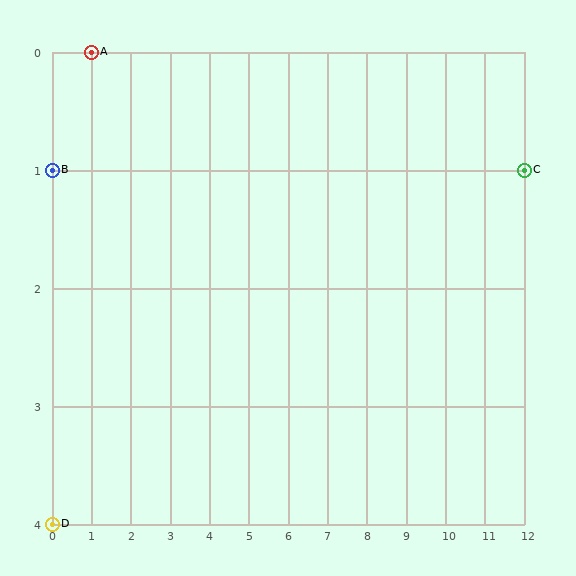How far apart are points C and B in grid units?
Points C and B are 12 columns apart.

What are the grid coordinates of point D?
Point D is at grid coordinates (0, 4).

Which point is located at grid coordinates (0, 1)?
Point B is at (0, 1).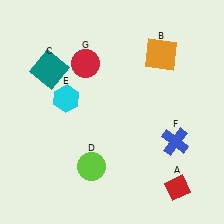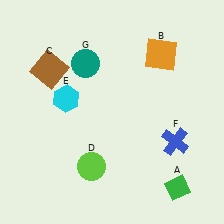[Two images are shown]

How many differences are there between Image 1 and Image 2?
There are 3 differences between the two images.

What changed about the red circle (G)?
In Image 1, G is red. In Image 2, it changed to teal.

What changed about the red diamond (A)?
In Image 1, A is red. In Image 2, it changed to green.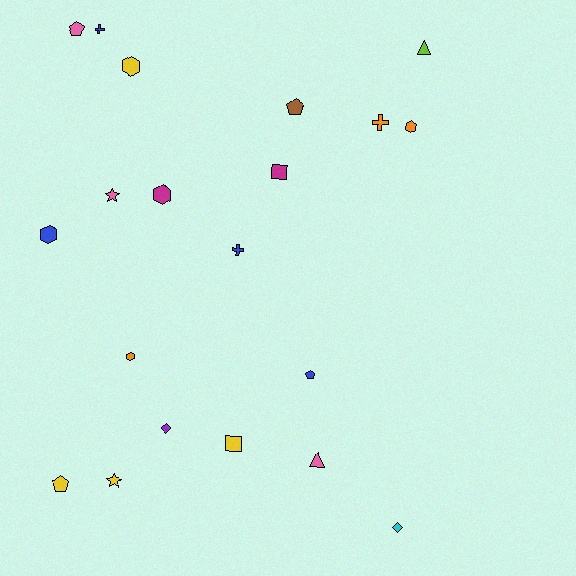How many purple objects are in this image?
There is 1 purple object.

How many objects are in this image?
There are 20 objects.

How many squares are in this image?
There are 2 squares.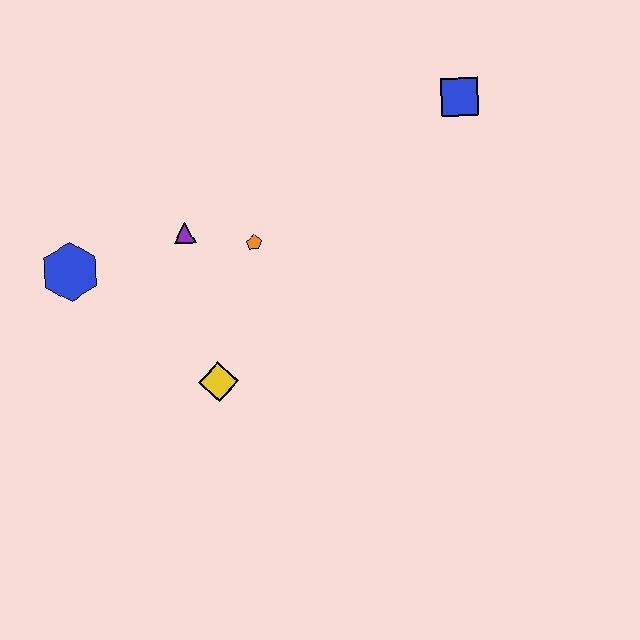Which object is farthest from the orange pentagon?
The blue square is farthest from the orange pentagon.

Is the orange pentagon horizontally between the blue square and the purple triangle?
Yes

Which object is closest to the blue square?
The orange pentagon is closest to the blue square.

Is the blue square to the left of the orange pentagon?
No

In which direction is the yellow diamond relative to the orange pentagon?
The yellow diamond is below the orange pentagon.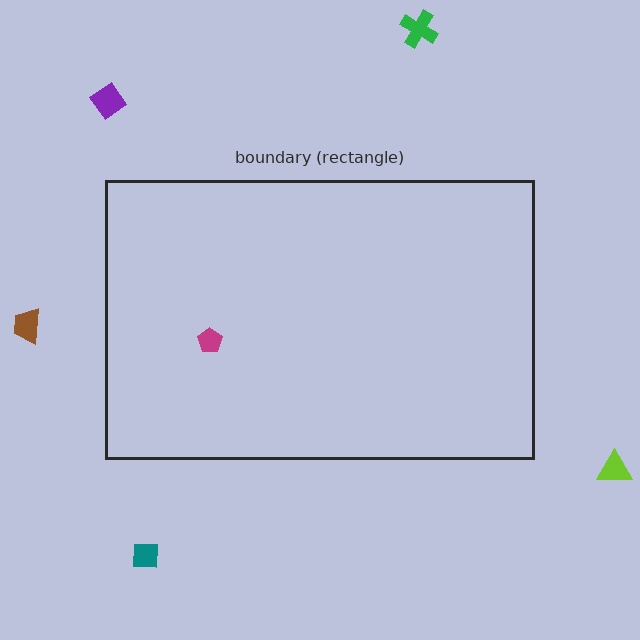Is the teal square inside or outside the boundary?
Outside.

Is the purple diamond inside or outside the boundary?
Outside.